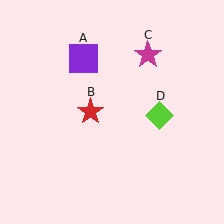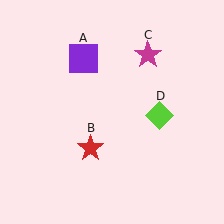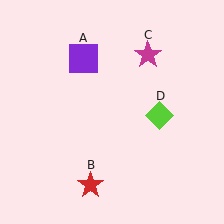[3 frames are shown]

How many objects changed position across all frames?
1 object changed position: red star (object B).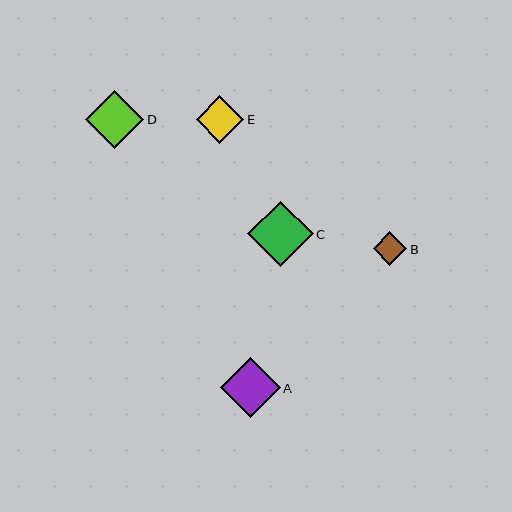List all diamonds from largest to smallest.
From largest to smallest: C, A, D, E, B.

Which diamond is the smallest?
Diamond B is the smallest with a size of approximately 33 pixels.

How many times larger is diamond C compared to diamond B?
Diamond C is approximately 2.0 times the size of diamond B.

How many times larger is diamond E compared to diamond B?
Diamond E is approximately 1.4 times the size of diamond B.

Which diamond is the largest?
Diamond C is the largest with a size of approximately 65 pixels.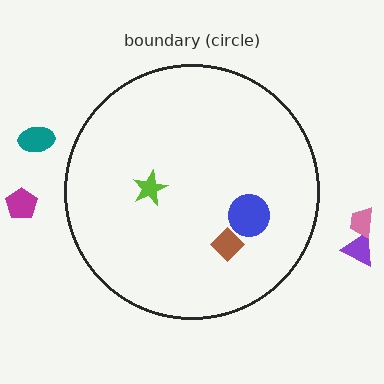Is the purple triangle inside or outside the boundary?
Outside.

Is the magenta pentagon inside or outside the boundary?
Outside.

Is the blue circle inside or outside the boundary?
Inside.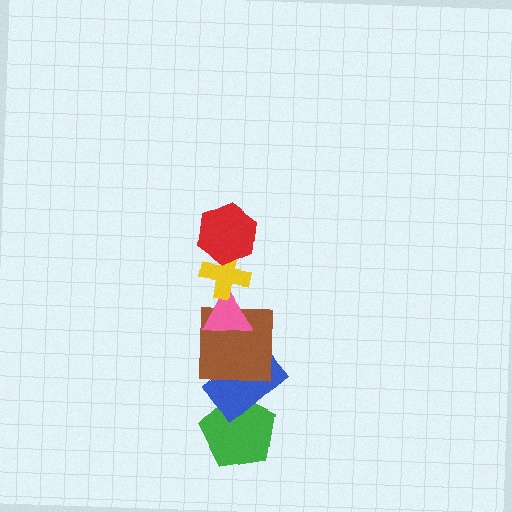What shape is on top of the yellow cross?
The red hexagon is on top of the yellow cross.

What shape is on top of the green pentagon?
The blue rectangle is on top of the green pentagon.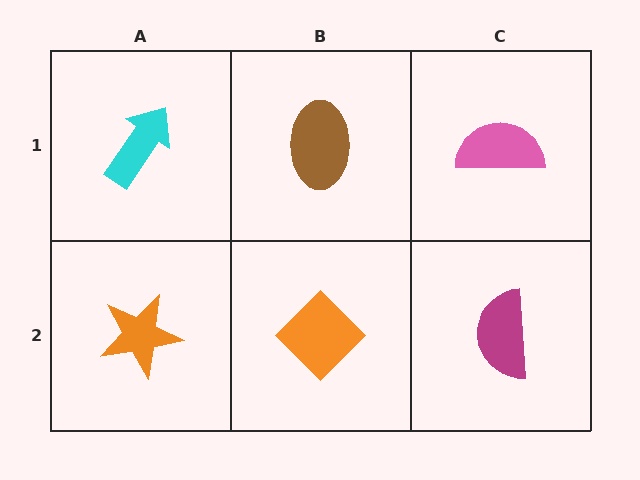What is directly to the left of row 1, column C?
A brown ellipse.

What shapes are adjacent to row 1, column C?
A magenta semicircle (row 2, column C), a brown ellipse (row 1, column B).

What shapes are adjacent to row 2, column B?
A brown ellipse (row 1, column B), an orange star (row 2, column A), a magenta semicircle (row 2, column C).